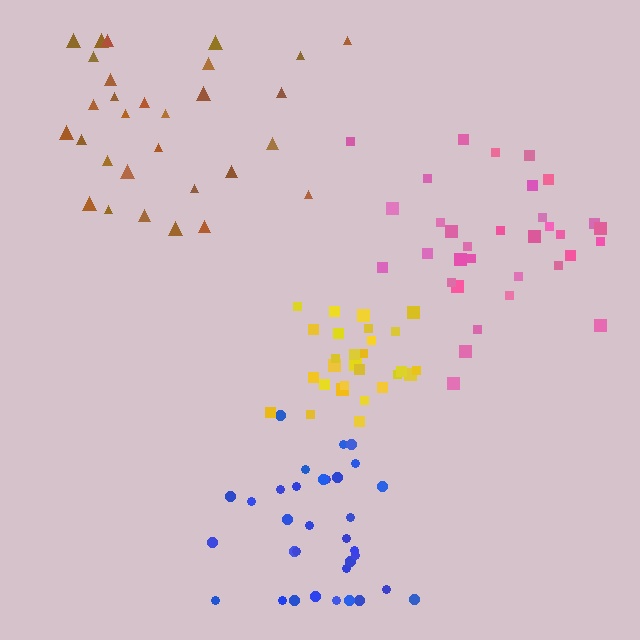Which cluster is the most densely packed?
Yellow.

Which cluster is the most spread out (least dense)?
Brown.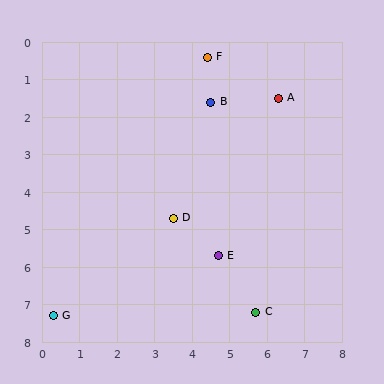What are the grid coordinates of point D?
Point D is at approximately (3.5, 4.7).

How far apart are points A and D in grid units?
Points A and D are about 4.3 grid units apart.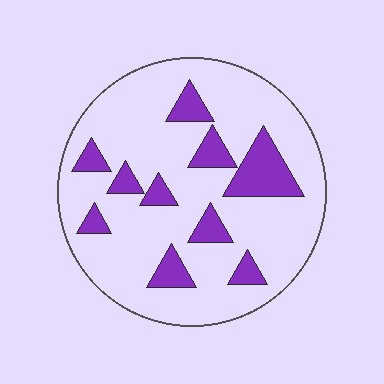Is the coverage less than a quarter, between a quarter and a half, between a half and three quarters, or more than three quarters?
Less than a quarter.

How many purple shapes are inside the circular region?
10.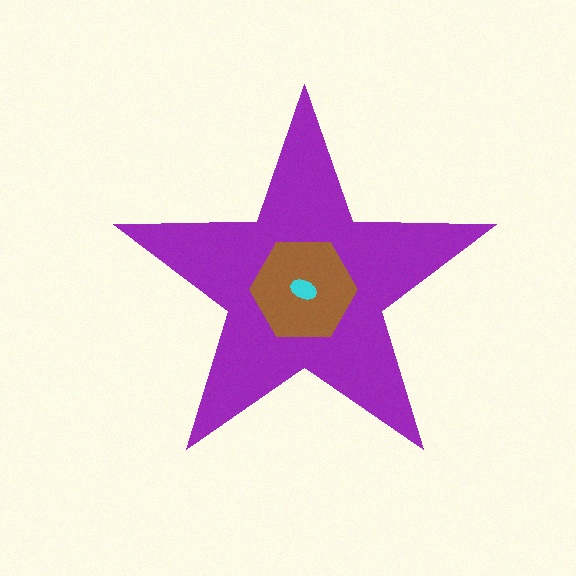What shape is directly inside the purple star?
The brown hexagon.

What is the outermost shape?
The purple star.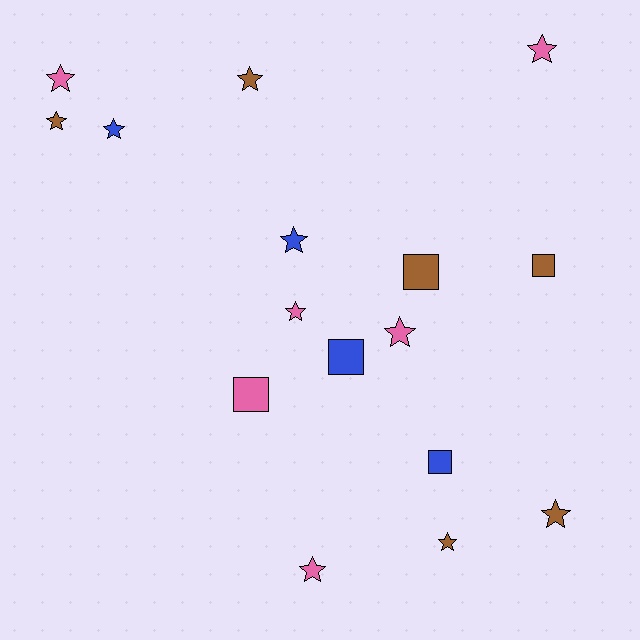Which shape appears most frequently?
Star, with 11 objects.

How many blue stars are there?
There are 2 blue stars.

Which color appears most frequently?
Brown, with 6 objects.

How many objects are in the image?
There are 16 objects.